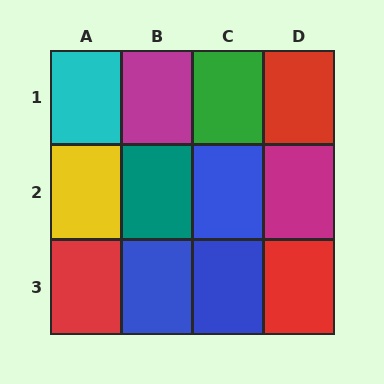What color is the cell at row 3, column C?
Blue.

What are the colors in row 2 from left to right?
Yellow, teal, blue, magenta.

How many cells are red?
3 cells are red.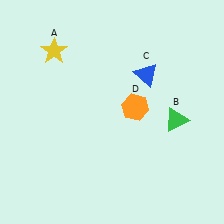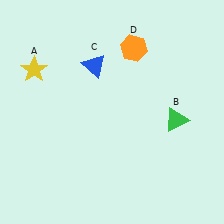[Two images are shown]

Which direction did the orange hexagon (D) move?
The orange hexagon (D) moved up.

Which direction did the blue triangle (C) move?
The blue triangle (C) moved left.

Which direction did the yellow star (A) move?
The yellow star (A) moved left.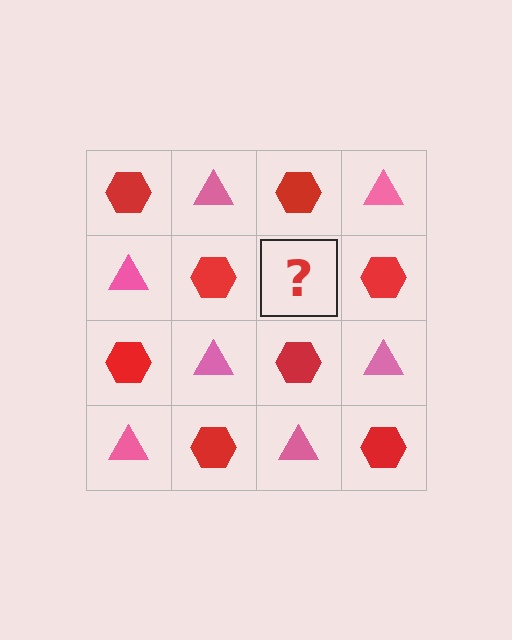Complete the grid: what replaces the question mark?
The question mark should be replaced with a pink triangle.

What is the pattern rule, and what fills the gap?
The rule is that it alternates red hexagon and pink triangle in a checkerboard pattern. The gap should be filled with a pink triangle.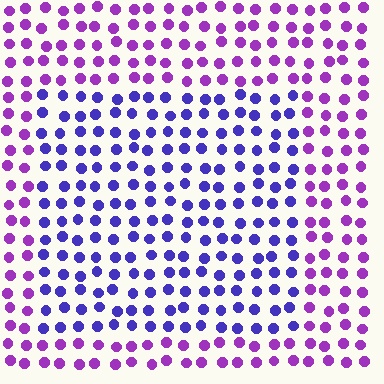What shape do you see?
I see a rectangle.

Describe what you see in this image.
The image is filled with small purple elements in a uniform arrangement. A rectangle-shaped region is visible where the elements are tinted to a slightly different hue, forming a subtle color boundary.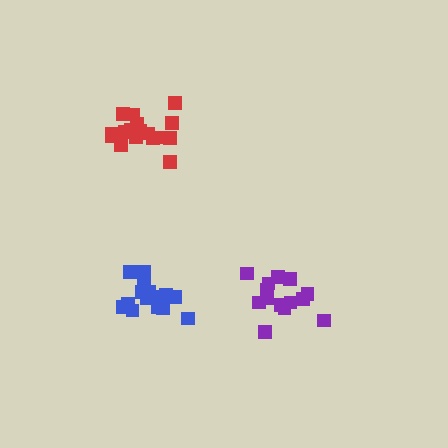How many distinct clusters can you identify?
There are 3 distinct clusters.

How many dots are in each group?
Group 1: 18 dots, Group 2: 14 dots, Group 3: 16 dots (48 total).